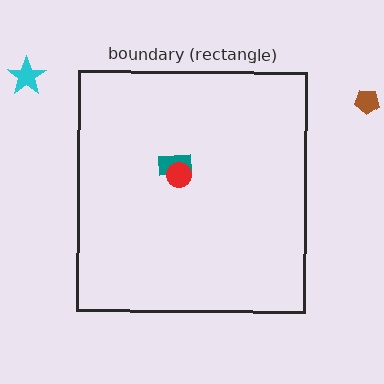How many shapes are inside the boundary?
2 inside, 2 outside.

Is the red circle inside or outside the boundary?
Inside.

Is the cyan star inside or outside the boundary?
Outside.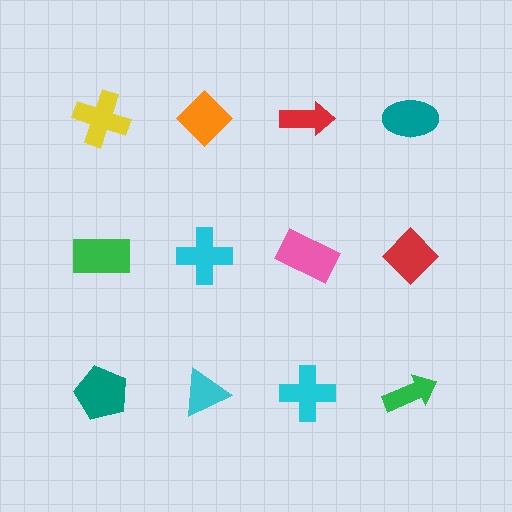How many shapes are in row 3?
4 shapes.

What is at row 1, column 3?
A red arrow.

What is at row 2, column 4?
A red diamond.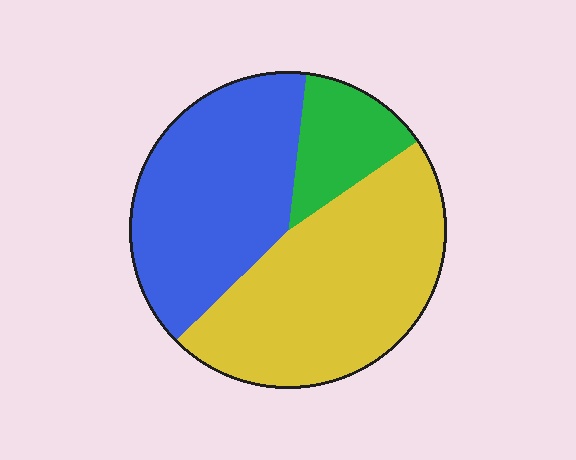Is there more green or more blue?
Blue.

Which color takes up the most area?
Yellow, at roughly 45%.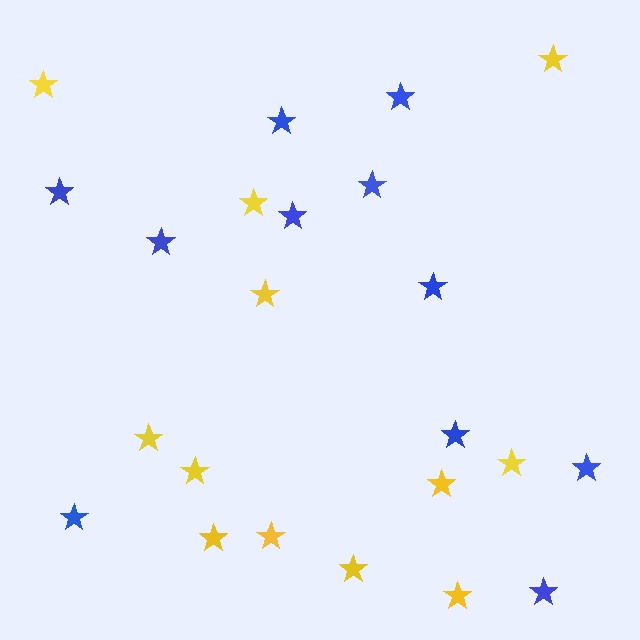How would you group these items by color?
There are 2 groups: one group of blue stars (11) and one group of yellow stars (12).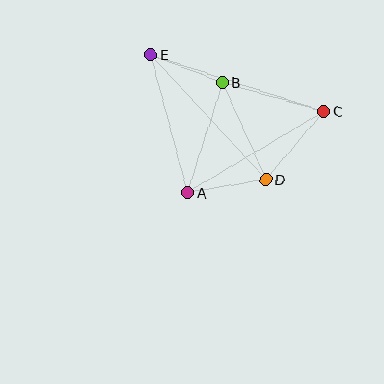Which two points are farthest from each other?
Points C and E are farthest from each other.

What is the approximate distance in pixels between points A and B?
The distance between A and B is approximately 115 pixels.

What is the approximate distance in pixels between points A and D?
The distance between A and D is approximately 79 pixels.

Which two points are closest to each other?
Points B and E are closest to each other.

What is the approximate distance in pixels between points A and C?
The distance between A and C is approximately 159 pixels.